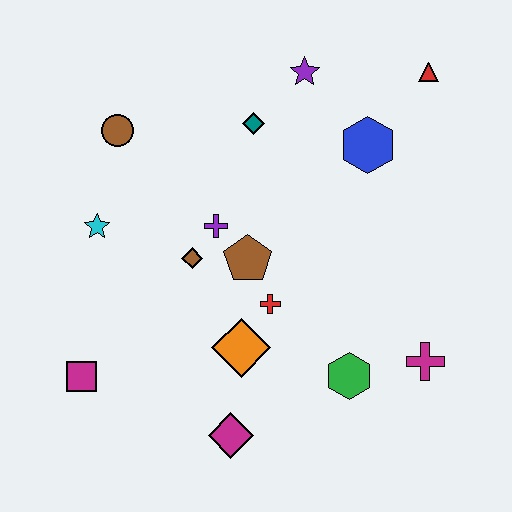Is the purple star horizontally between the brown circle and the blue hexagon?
Yes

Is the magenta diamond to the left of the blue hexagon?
Yes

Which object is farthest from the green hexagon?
The brown circle is farthest from the green hexagon.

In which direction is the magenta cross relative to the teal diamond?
The magenta cross is below the teal diamond.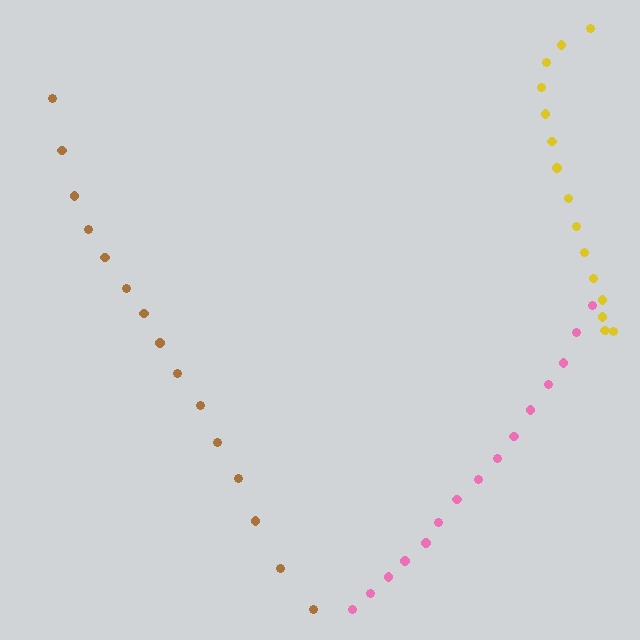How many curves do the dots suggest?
There are 3 distinct paths.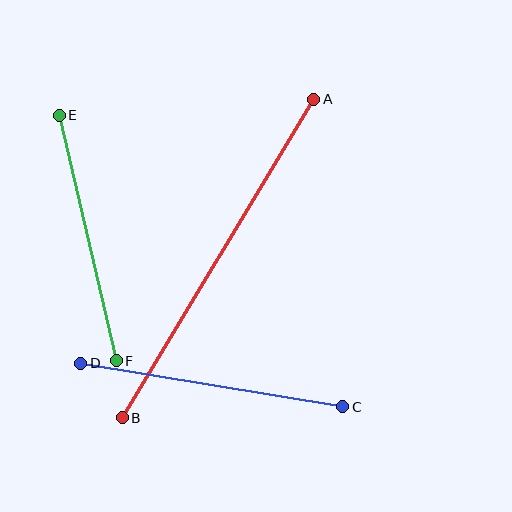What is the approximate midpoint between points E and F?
The midpoint is at approximately (88, 238) pixels.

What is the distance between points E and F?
The distance is approximately 252 pixels.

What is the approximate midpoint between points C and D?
The midpoint is at approximately (212, 385) pixels.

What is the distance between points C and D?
The distance is approximately 266 pixels.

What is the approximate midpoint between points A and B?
The midpoint is at approximately (218, 259) pixels.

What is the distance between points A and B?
The distance is approximately 372 pixels.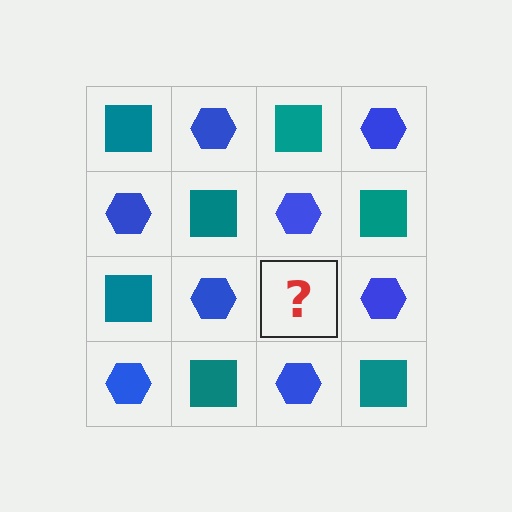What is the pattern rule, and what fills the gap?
The rule is that it alternates teal square and blue hexagon in a checkerboard pattern. The gap should be filled with a teal square.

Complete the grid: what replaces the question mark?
The question mark should be replaced with a teal square.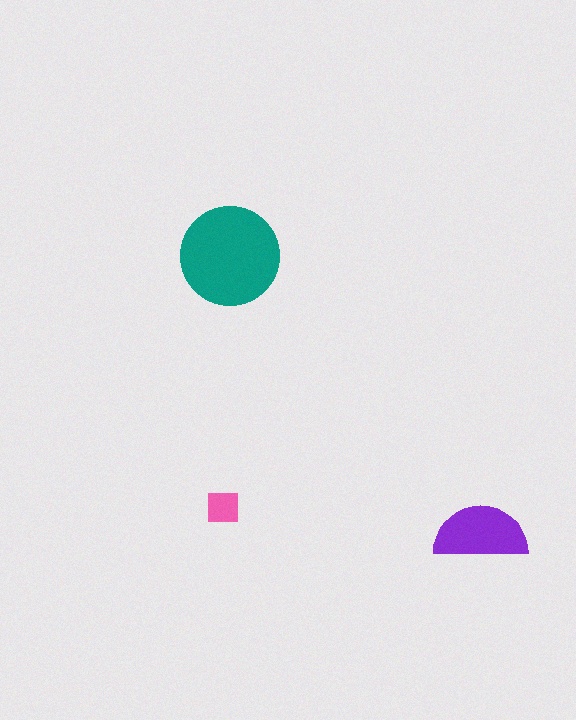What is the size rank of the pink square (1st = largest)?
3rd.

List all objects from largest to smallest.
The teal circle, the purple semicircle, the pink square.